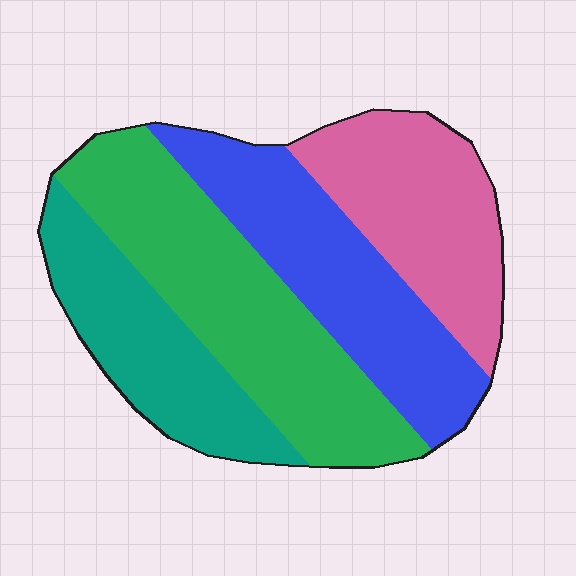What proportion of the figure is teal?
Teal covers roughly 20% of the figure.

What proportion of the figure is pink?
Pink takes up about one fifth (1/5) of the figure.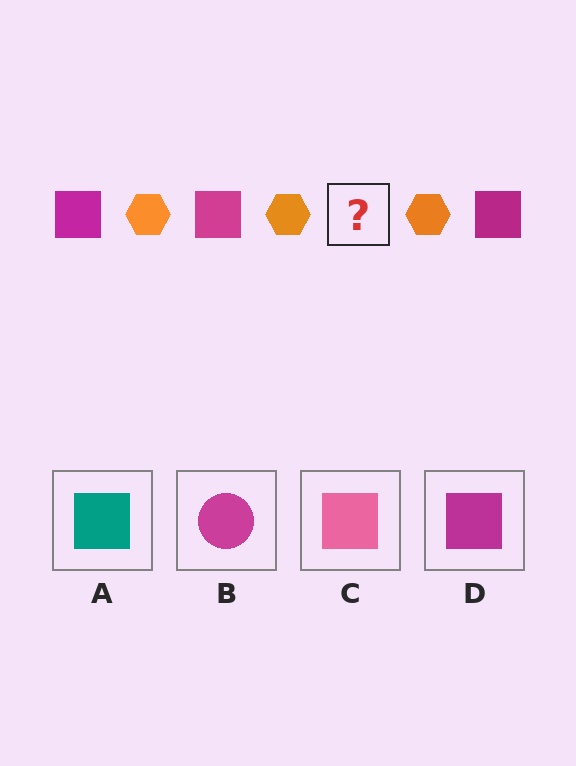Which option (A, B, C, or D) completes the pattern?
D.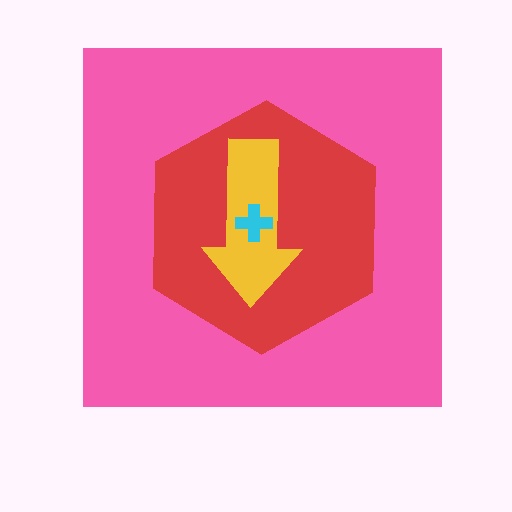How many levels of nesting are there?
4.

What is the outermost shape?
The pink square.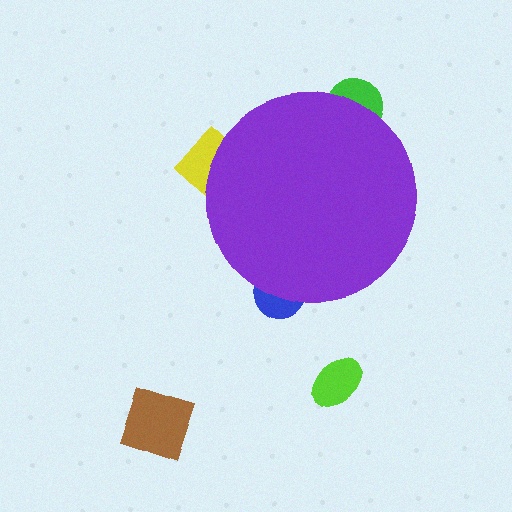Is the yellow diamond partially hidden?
Yes, the yellow diamond is partially hidden behind the purple circle.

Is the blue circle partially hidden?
Yes, the blue circle is partially hidden behind the purple circle.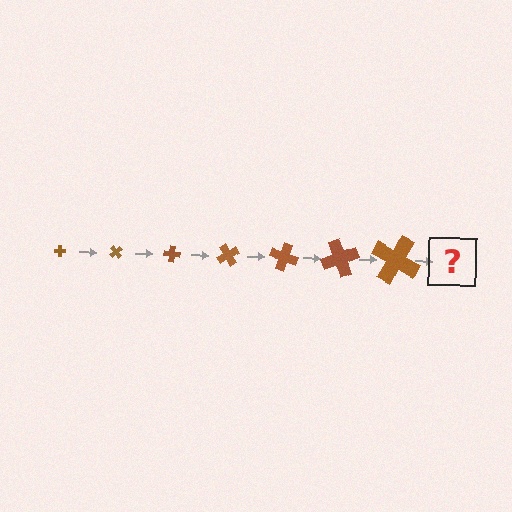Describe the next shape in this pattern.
It should be a cross, larger than the previous one and rotated 350 degrees from the start.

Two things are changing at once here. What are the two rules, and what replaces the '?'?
The two rules are that the cross grows larger each step and it rotates 50 degrees each step. The '?' should be a cross, larger than the previous one and rotated 350 degrees from the start.